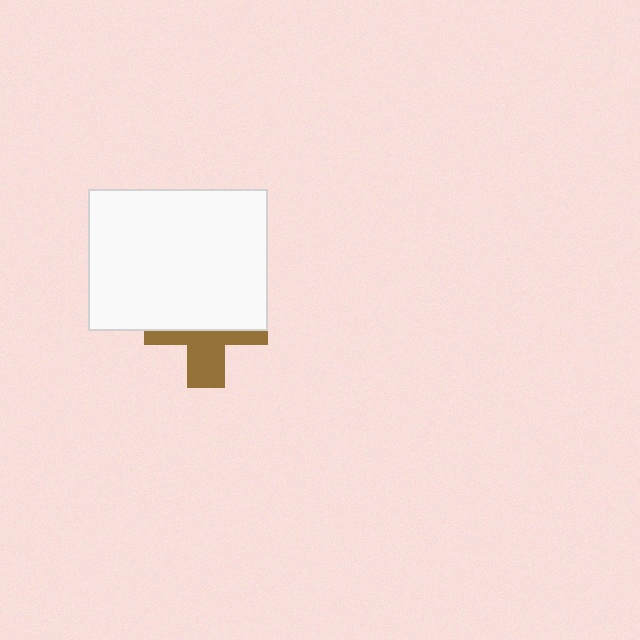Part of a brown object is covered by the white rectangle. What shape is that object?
It is a cross.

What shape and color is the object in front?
The object in front is a white rectangle.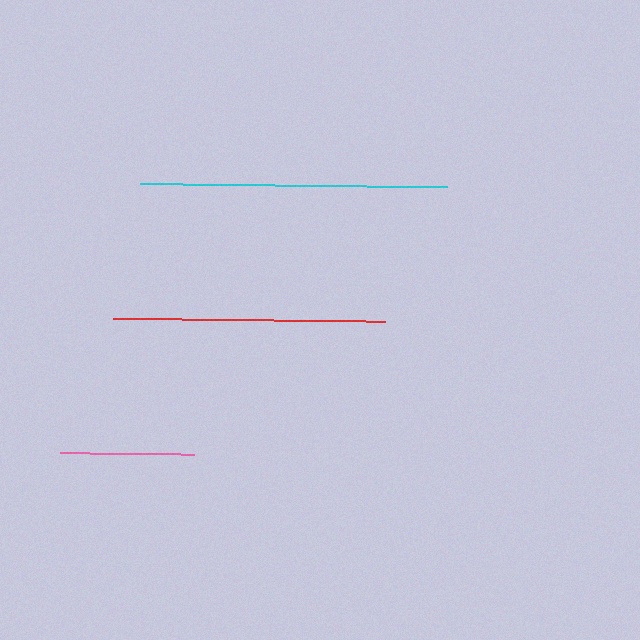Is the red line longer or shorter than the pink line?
The red line is longer than the pink line.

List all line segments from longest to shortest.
From longest to shortest: cyan, red, pink.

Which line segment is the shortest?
The pink line is the shortest at approximately 134 pixels.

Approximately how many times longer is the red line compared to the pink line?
The red line is approximately 2.0 times the length of the pink line.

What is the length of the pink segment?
The pink segment is approximately 134 pixels long.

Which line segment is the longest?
The cyan line is the longest at approximately 306 pixels.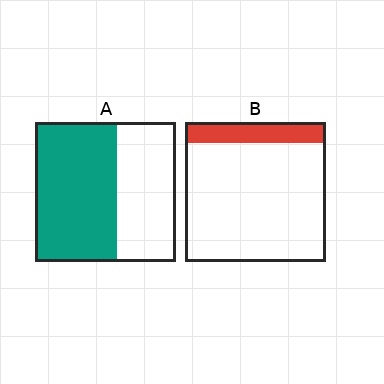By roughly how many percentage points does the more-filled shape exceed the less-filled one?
By roughly 45 percentage points (A over B).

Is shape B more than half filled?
No.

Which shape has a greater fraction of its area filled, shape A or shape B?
Shape A.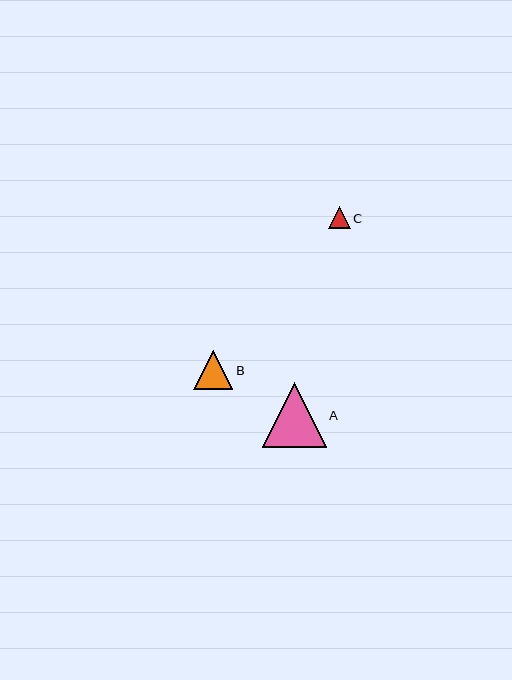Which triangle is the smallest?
Triangle C is the smallest with a size of approximately 22 pixels.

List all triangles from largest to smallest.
From largest to smallest: A, B, C.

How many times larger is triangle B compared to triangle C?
Triangle B is approximately 1.8 times the size of triangle C.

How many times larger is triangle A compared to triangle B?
Triangle A is approximately 1.6 times the size of triangle B.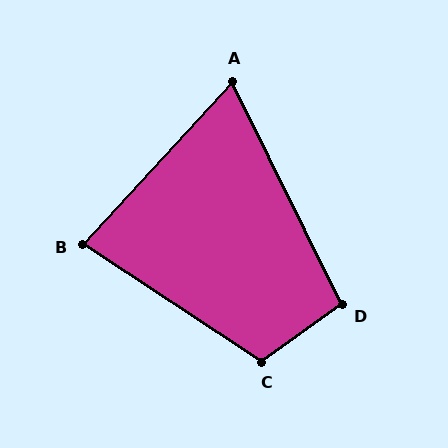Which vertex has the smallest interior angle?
A, at approximately 69 degrees.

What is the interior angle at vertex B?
Approximately 81 degrees (acute).